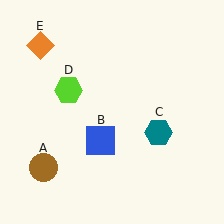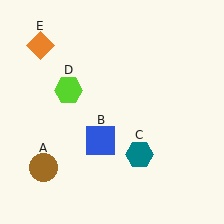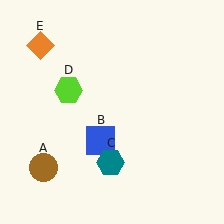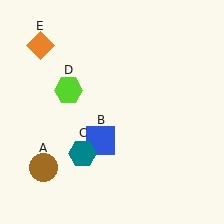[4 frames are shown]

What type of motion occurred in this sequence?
The teal hexagon (object C) rotated clockwise around the center of the scene.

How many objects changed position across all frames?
1 object changed position: teal hexagon (object C).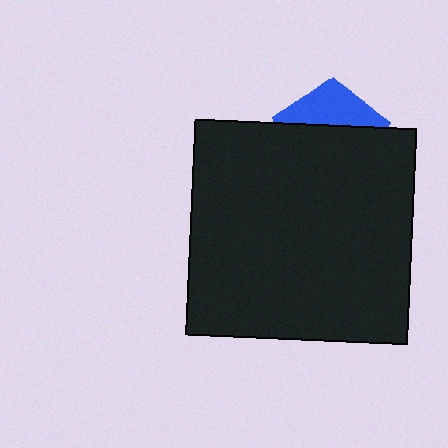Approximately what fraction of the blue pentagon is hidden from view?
Roughly 67% of the blue pentagon is hidden behind the black rectangle.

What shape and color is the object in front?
The object in front is a black rectangle.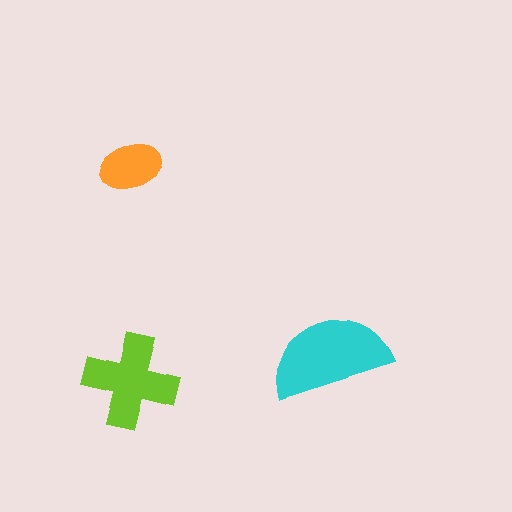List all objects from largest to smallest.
The cyan semicircle, the lime cross, the orange ellipse.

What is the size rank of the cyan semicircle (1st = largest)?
1st.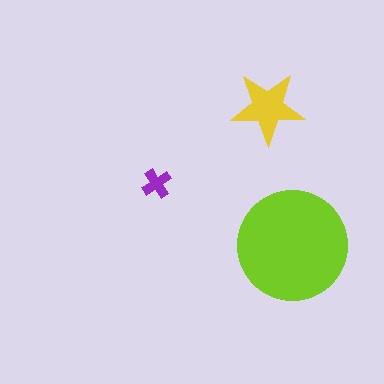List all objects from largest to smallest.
The lime circle, the yellow star, the purple cross.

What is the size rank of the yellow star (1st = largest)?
2nd.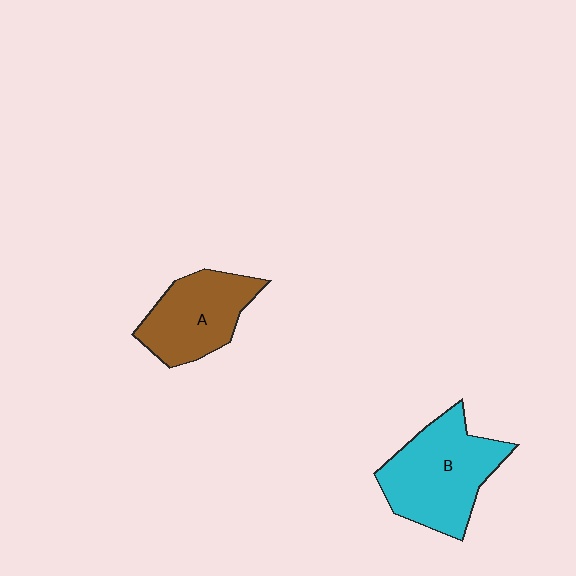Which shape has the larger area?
Shape B (cyan).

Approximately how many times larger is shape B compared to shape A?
Approximately 1.3 times.